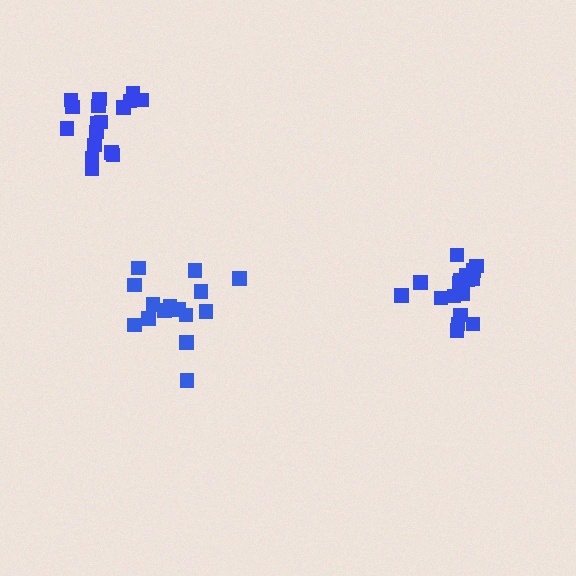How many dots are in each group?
Group 1: 15 dots, Group 2: 17 dots, Group 3: 19 dots (51 total).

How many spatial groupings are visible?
There are 3 spatial groupings.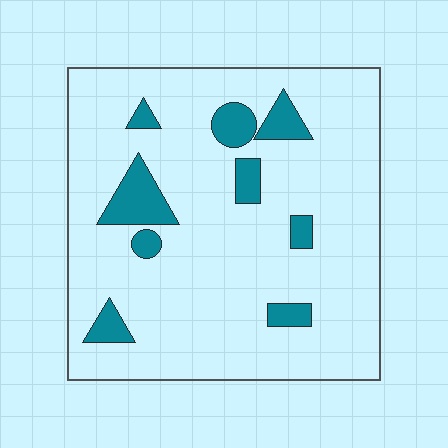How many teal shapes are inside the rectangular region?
9.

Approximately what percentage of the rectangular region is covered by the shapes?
Approximately 10%.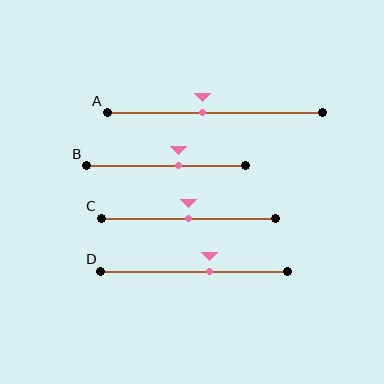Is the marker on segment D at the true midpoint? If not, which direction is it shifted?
No, the marker on segment D is shifted to the right by about 8% of the segment length.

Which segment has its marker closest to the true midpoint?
Segment C has its marker closest to the true midpoint.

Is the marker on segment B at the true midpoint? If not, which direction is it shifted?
No, the marker on segment B is shifted to the right by about 8% of the segment length.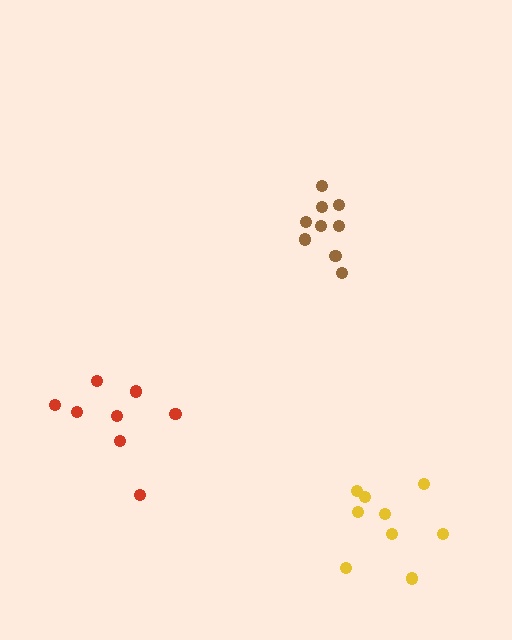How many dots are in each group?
Group 1: 9 dots, Group 2: 8 dots, Group 3: 9 dots (26 total).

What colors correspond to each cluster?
The clusters are colored: yellow, red, brown.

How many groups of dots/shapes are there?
There are 3 groups.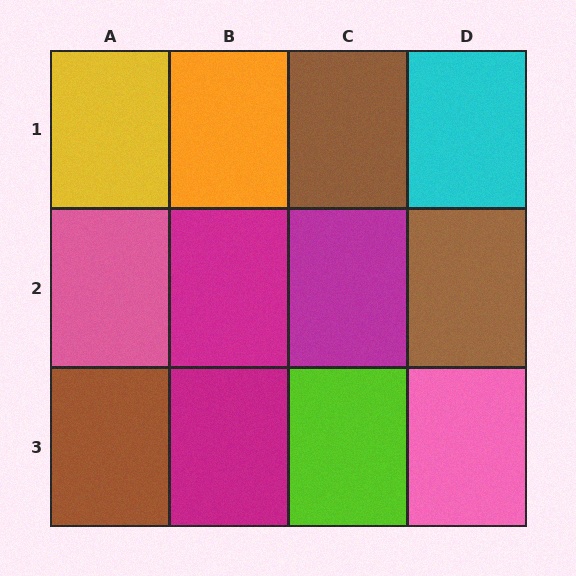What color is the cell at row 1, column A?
Yellow.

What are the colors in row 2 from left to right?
Pink, magenta, magenta, brown.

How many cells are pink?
2 cells are pink.